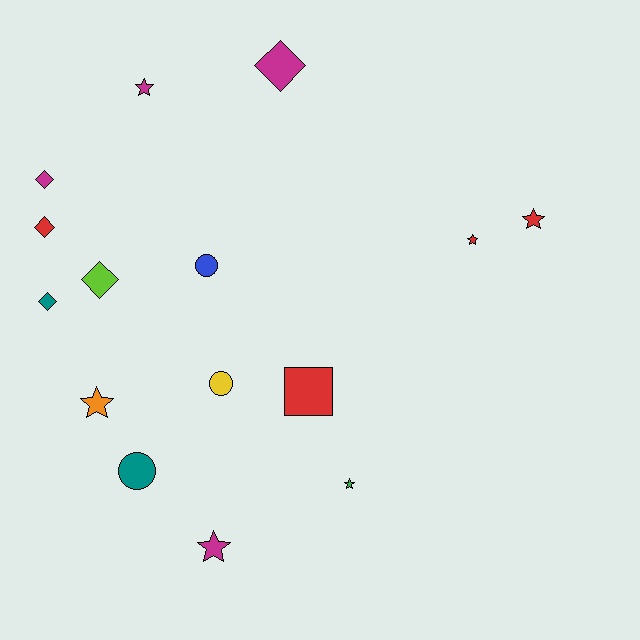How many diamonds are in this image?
There are 5 diamonds.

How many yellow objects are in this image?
There is 1 yellow object.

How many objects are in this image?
There are 15 objects.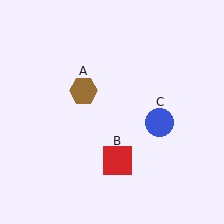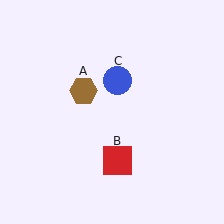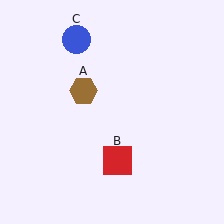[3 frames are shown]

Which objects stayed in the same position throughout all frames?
Brown hexagon (object A) and red square (object B) remained stationary.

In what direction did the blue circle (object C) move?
The blue circle (object C) moved up and to the left.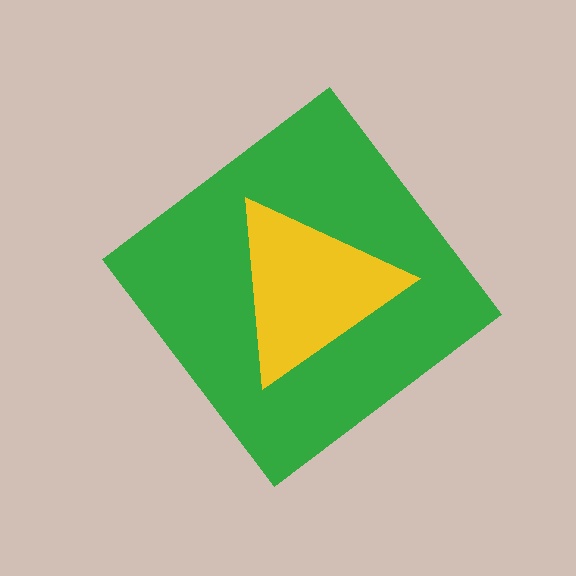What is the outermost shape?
The green diamond.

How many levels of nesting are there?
2.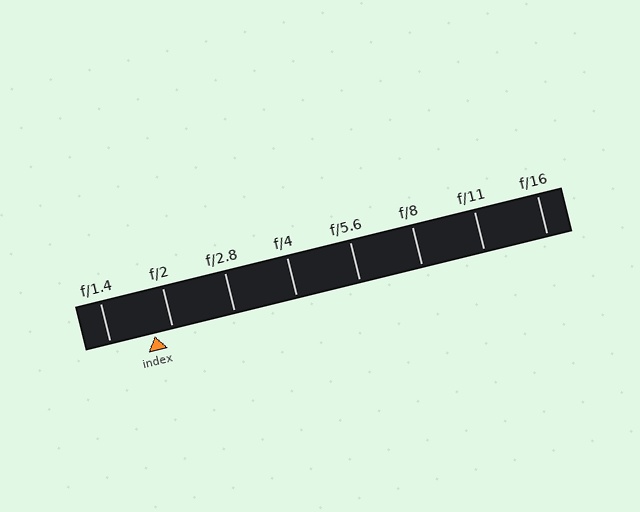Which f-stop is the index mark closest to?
The index mark is closest to f/2.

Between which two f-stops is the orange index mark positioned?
The index mark is between f/1.4 and f/2.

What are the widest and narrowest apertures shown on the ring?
The widest aperture shown is f/1.4 and the narrowest is f/16.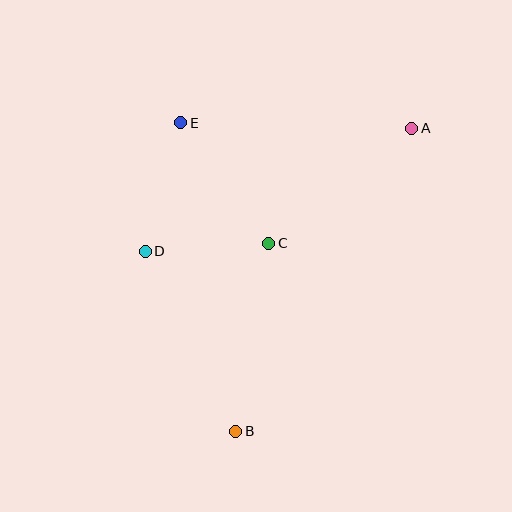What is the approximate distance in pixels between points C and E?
The distance between C and E is approximately 149 pixels.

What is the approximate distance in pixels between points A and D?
The distance between A and D is approximately 293 pixels.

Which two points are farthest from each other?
Points A and B are farthest from each other.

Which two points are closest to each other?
Points C and D are closest to each other.